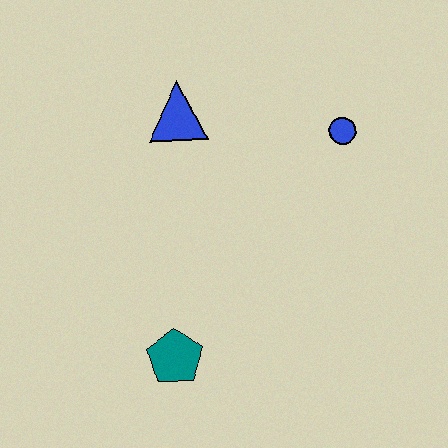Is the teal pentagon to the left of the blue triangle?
Yes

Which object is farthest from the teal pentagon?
The blue circle is farthest from the teal pentagon.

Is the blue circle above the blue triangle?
No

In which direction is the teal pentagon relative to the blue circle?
The teal pentagon is below the blue circle.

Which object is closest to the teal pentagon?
The blue triangle is closest to the teal pentagon.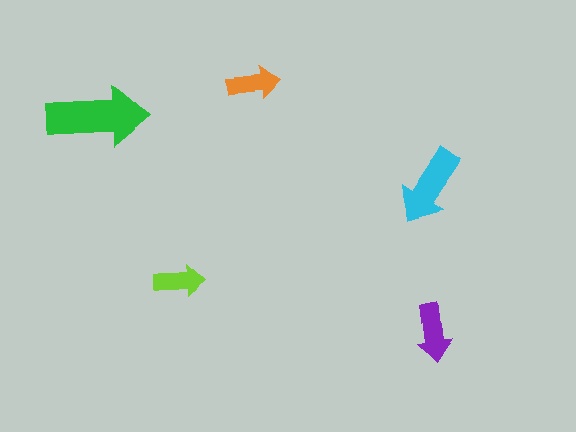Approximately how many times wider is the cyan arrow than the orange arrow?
About 1.5 times wider.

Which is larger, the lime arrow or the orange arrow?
The orange one.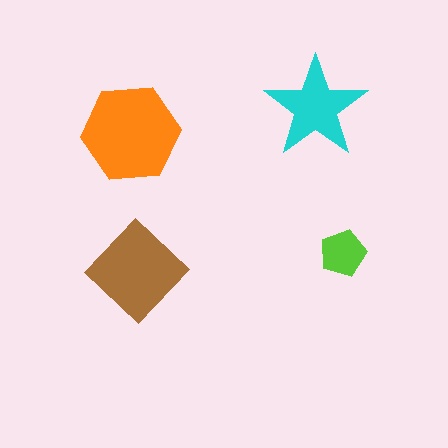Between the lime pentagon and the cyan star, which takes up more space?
The cyan star.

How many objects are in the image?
There are 4 objects in the image.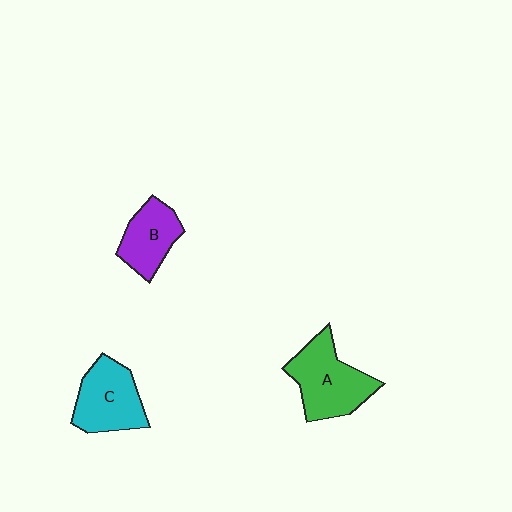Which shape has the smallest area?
Shape B (purple).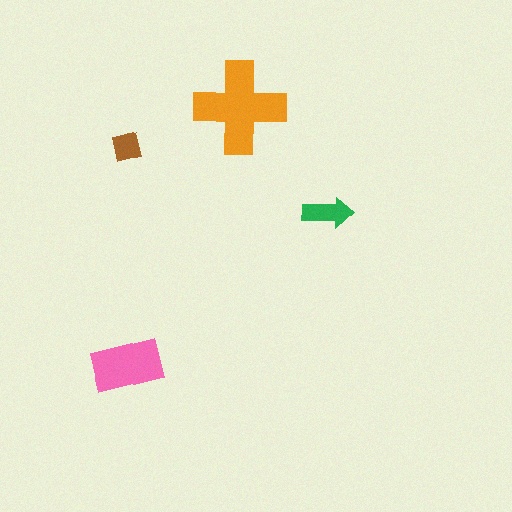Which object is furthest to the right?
The green arrow is rightmost.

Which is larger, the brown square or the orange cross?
The orange cross.